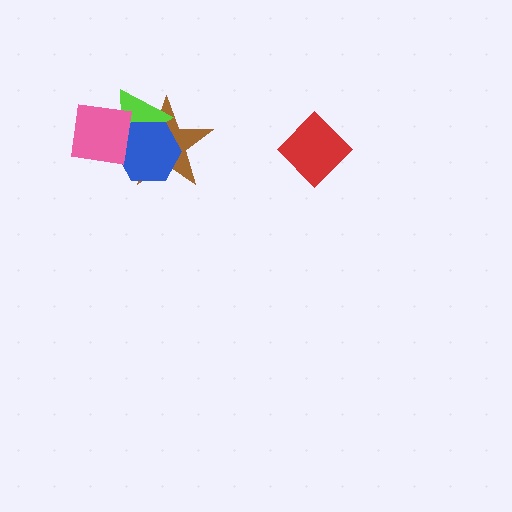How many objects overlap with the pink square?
3 objects overlap with the pink square.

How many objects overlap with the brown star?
3 objects overlap with the brown star.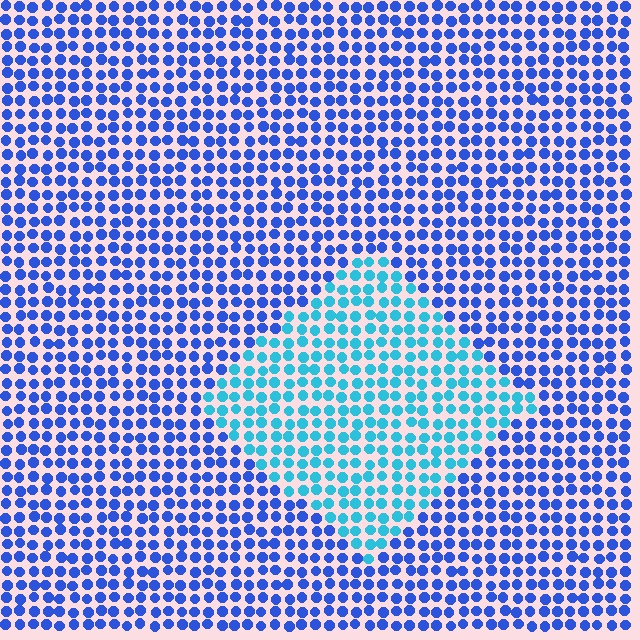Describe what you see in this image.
The image is filled with small blue elements in a uniform arrangement. A diamond-shaped region is visible where the elements are tinted to a slightly different hue, forming a subtle color boundary.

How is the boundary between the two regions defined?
The boundary is defined purely by a slight shift in hue (about 38 degrees). Spacing, size, and orientation are identical on both sides.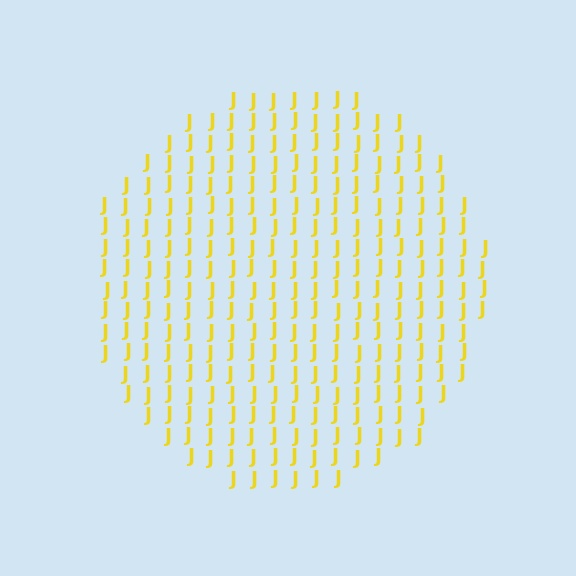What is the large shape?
The large shape is a circle.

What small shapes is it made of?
It is made of small letter J's.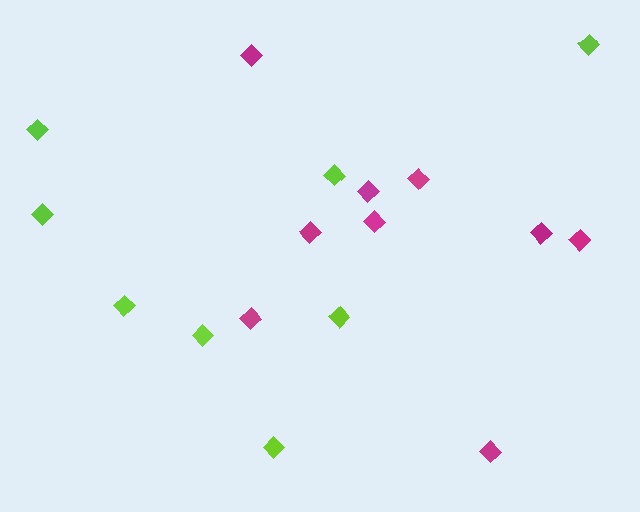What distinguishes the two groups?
There are 2 groups: one group of lime diamonds (8) and one group of magenta diamonds (9).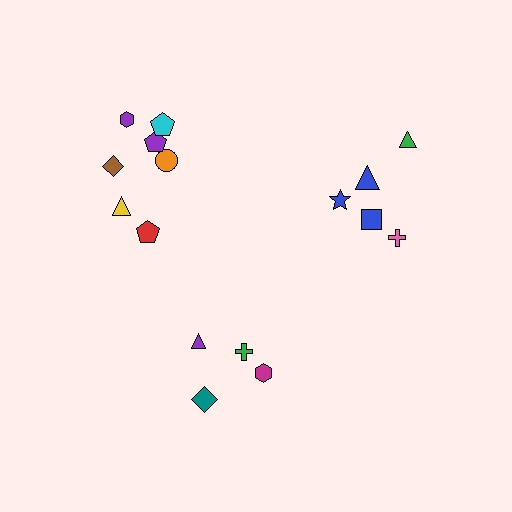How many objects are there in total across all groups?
There are 16 objects.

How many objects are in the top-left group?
There are 7 objects.